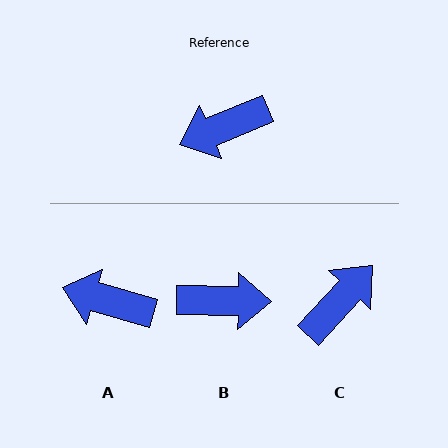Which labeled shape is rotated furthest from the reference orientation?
B, about 157 degrees away.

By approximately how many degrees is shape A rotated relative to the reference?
Approximately 38 degrees clockwise.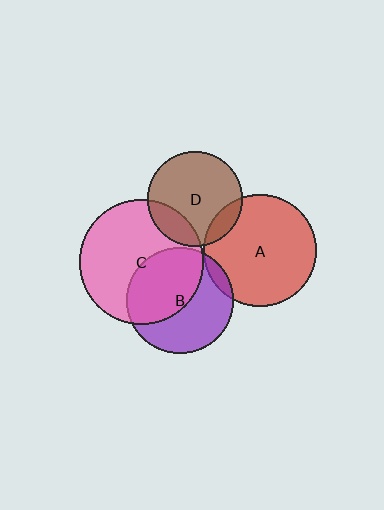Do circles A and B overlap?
Yes.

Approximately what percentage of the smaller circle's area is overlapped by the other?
Approximately 5%.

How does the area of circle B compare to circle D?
Approximately 1.3 times.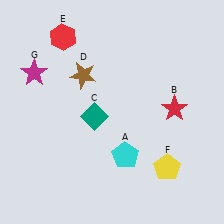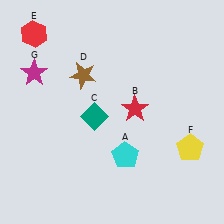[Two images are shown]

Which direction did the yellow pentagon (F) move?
The yellow pentagon (F) moved right.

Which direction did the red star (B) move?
The red star (B) moved left.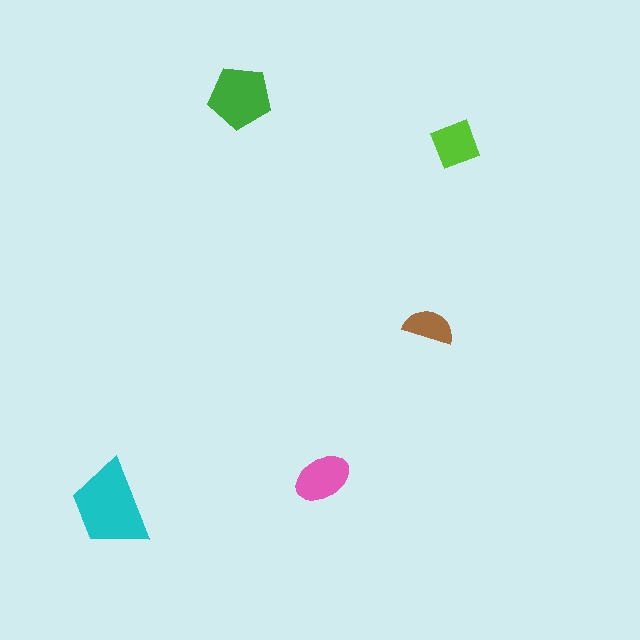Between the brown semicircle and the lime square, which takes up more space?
The lime square.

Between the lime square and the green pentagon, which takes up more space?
The green pentagon.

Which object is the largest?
The cyan trapezoid.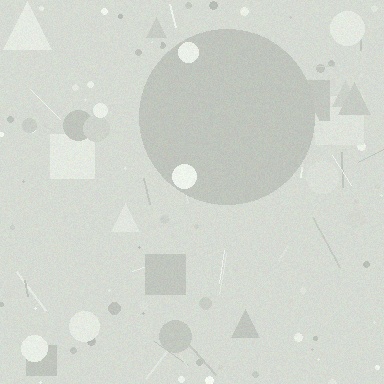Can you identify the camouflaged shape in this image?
The camouflaged shape is a circle.